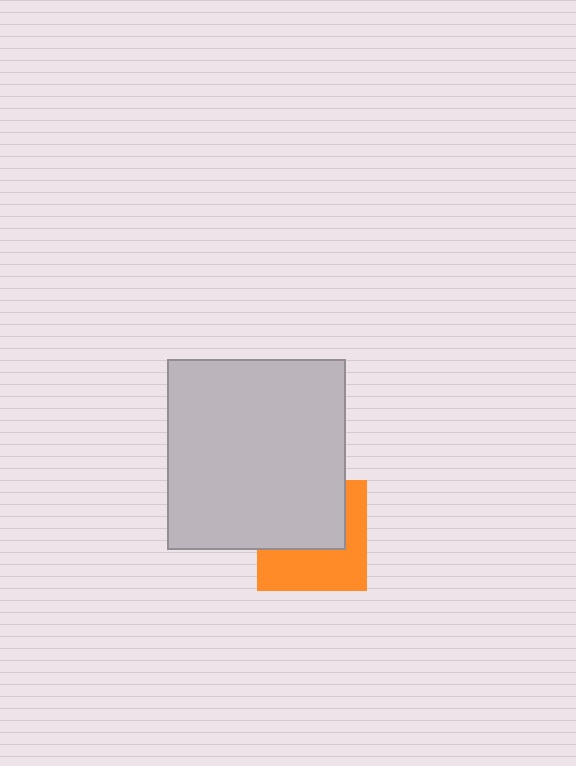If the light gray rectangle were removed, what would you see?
You would see the complete orange square.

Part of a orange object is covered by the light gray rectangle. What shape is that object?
It is a square.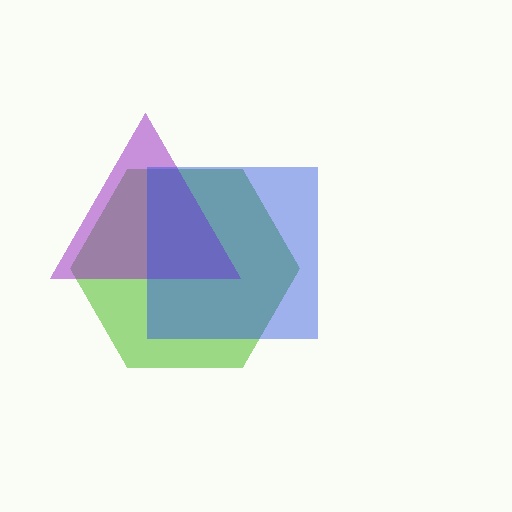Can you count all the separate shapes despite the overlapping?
Yes, there are 3 separate shapes.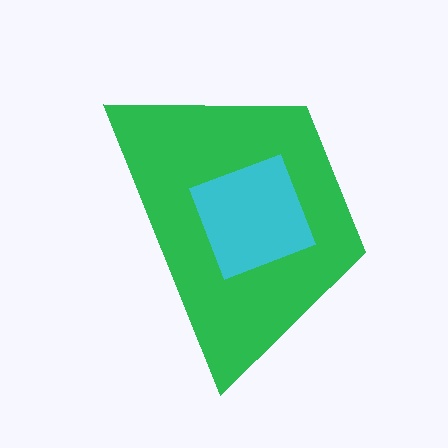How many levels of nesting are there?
2.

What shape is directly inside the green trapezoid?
The cyan square.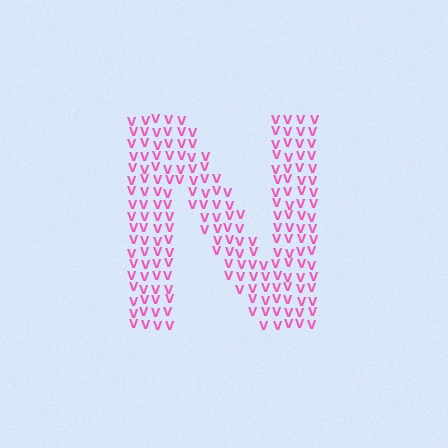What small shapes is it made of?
It is made of small letter V's.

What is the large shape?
The large shape is the letter N.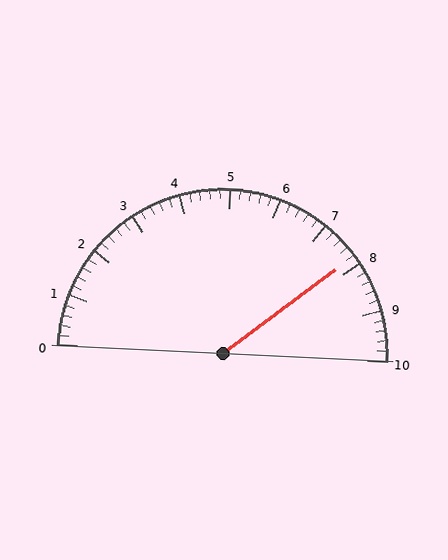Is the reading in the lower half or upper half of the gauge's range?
The reading is in the upper half of the range (0 to 10).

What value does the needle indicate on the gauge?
The needle indicates approximately 7.8.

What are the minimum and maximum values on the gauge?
The gauge ranges from 0 to 10.